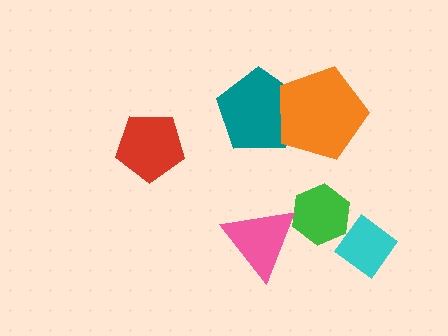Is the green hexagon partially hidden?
Yes, it is partially covered by another shape.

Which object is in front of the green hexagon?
The pink triangle is in front of the green hexagon.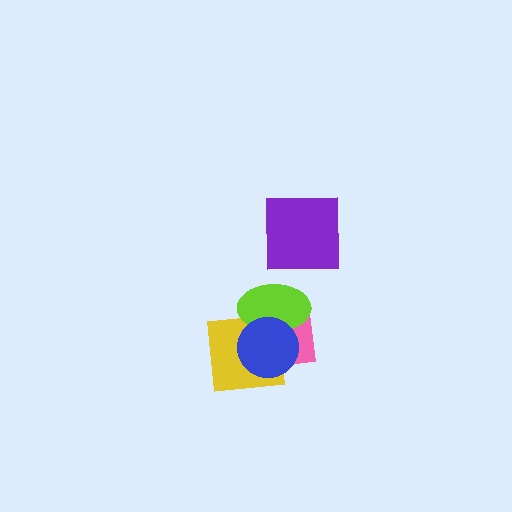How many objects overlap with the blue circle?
3 objects overlap with the blue circle.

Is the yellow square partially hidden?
Yes, it is partially covered by another shape.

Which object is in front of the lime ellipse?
The blue circle is in front of the lime ellipse.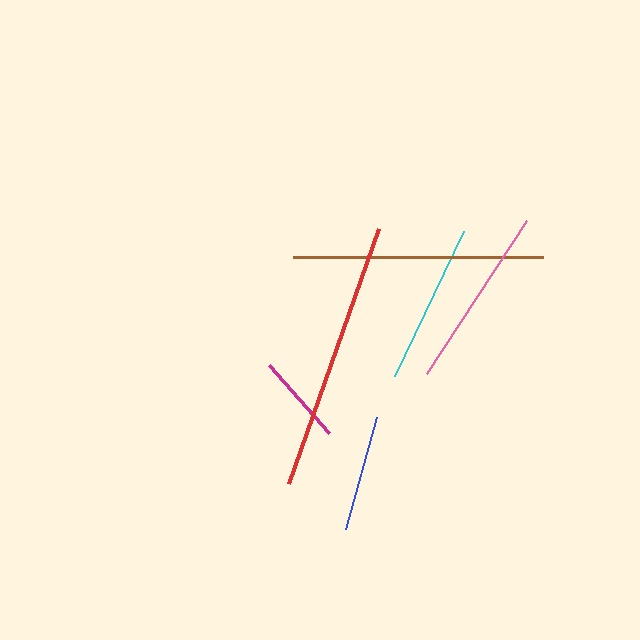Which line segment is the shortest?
The magenta line is the shortest at approximately 91 pixels.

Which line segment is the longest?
The red line is the longest at approximately 270 pixels.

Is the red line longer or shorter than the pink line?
The red line is longer than the pink line.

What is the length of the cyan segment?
The cyan segment is approximately 161 pixels long.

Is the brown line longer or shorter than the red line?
The red line is longer than the brown line.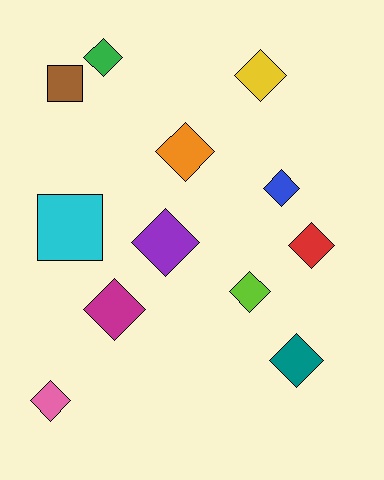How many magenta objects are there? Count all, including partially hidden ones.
There is 1 magenta object.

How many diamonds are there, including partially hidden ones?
There are 10 diamonds.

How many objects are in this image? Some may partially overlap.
There are 12 objects.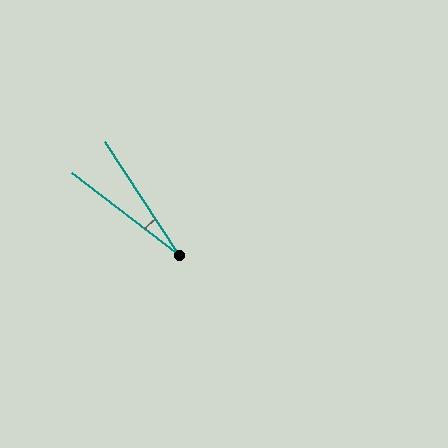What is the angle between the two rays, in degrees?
Approximately 19 degrees.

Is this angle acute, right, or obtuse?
It is acute.